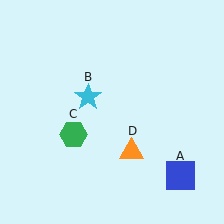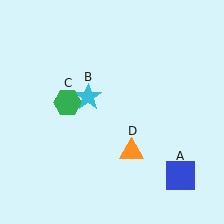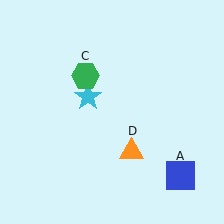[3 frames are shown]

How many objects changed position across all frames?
1 object changed position: green hexagon (object C).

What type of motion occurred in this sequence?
The green hexagon (object C) rotated clockwise around the center of the scene.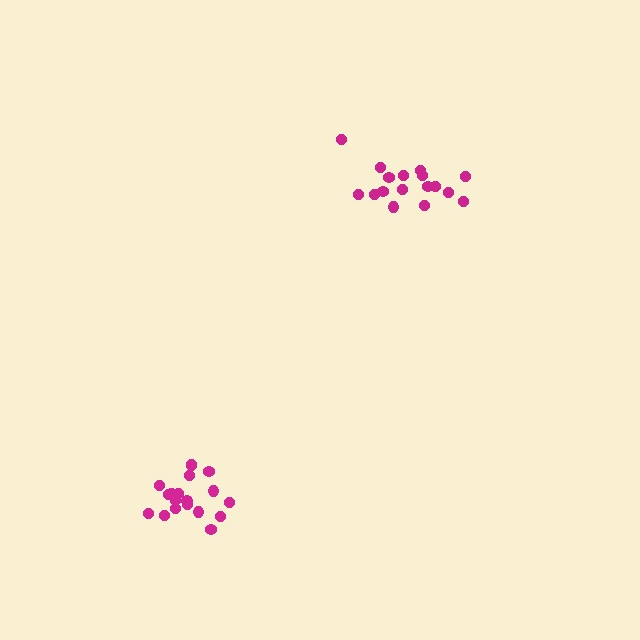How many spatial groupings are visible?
There are 2 spatial groupings.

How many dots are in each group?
Group 1: 17 dots, Group 2: 19 dots (36 total).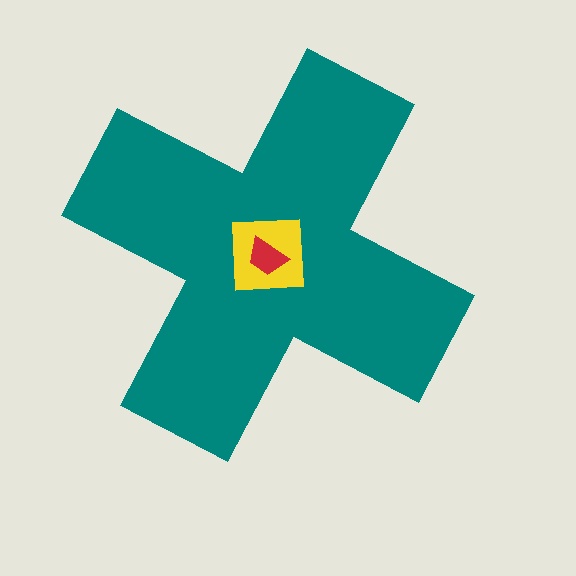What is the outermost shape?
The teal cross.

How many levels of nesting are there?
3.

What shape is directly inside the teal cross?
The yellow square.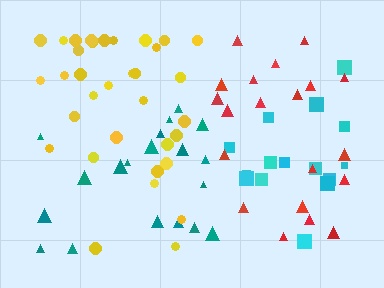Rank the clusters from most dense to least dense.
yellow, cyan, teal, red.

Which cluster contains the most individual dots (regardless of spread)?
Yellow (35).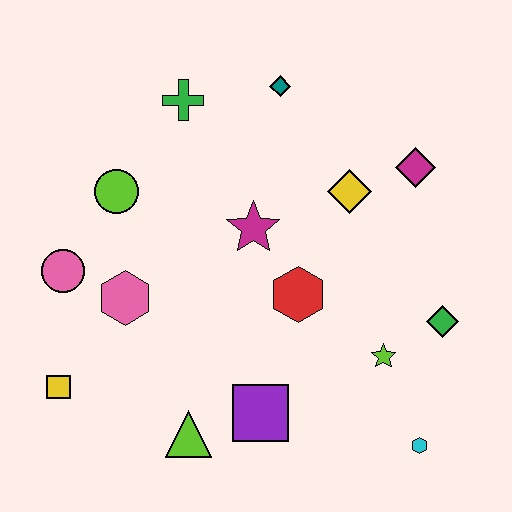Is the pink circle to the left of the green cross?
Yes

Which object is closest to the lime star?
The green diamond is closest to the lime star.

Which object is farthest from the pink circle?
The cyan hexagon is farthest from the pink circle.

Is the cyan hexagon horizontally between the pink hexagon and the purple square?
No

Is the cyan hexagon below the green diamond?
Yes